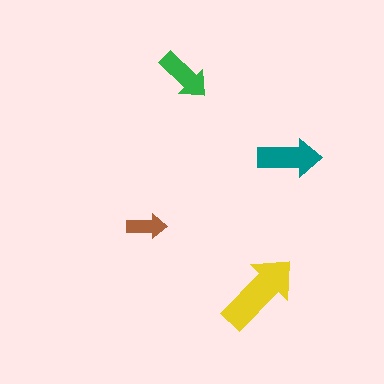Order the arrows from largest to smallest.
the yellow one, the teal one, the green one, the brown one.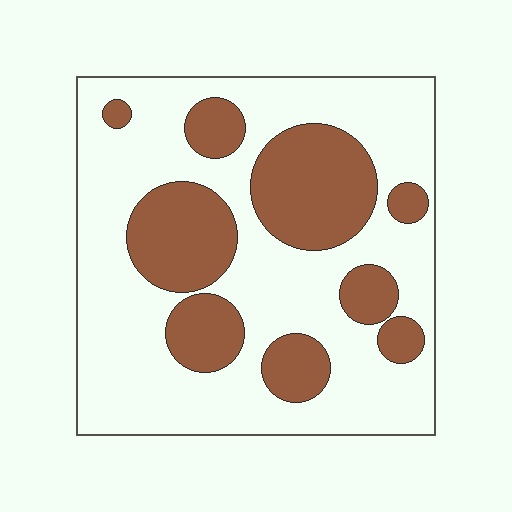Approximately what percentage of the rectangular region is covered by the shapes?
Approximately 30%.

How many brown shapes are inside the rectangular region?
9.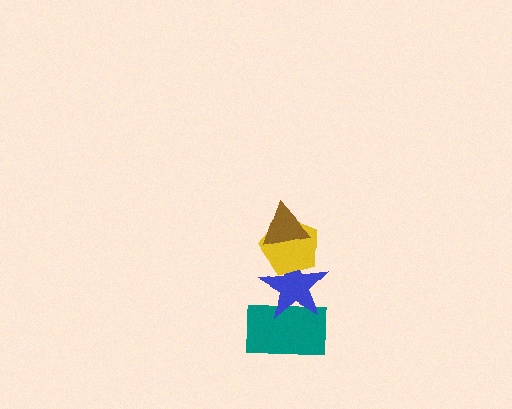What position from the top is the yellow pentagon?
The yellow pentagon is 2nd from the top.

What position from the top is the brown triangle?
The brown triangle is 1st from the top.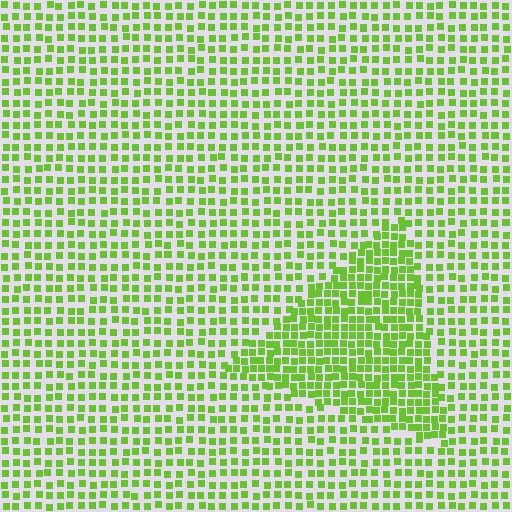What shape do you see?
I see a triangle.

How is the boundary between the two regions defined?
The boundary is defined by a change in element density (approximately 1.7x ratio). All elements are the same color, size, and shape.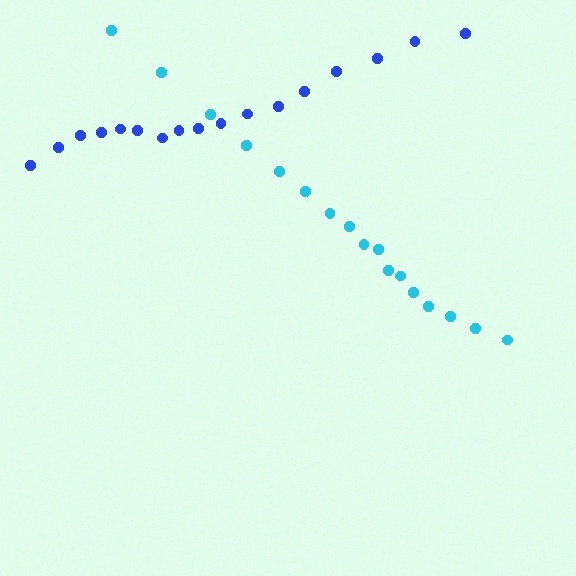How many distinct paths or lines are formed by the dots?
There are 2 distinct paths.